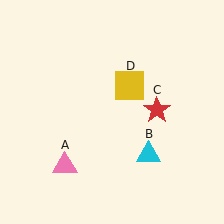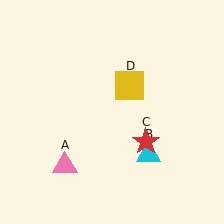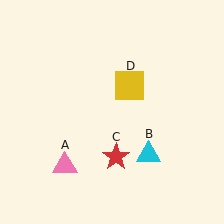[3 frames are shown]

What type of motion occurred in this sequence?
The red star (object C) rotated clockwise around the center of the scene.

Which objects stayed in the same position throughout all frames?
Pink triangle (object A) and cyan triangle (object B) and yellow square (object D) remained stationary.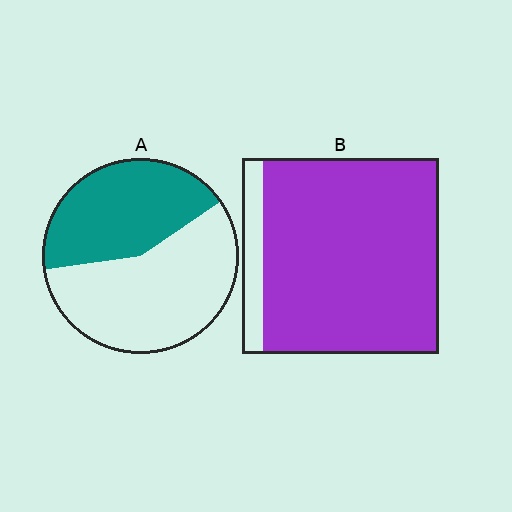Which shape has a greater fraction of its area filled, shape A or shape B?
Shape B.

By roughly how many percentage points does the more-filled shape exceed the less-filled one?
By roughly 45 percentage points (B over A).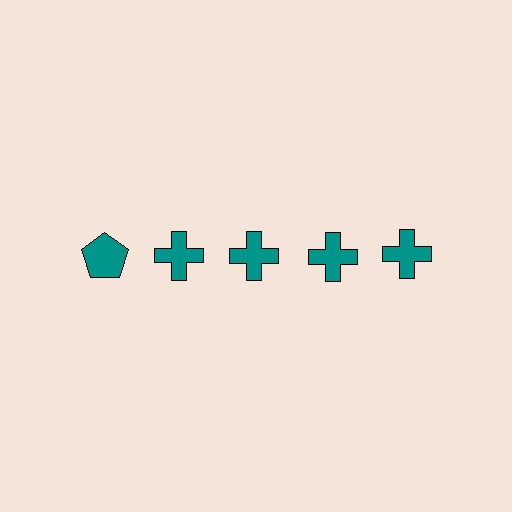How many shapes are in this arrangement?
There are 5 shapes arranged in a grid pattern.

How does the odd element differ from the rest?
It has a different shape: pentagon instead of cross.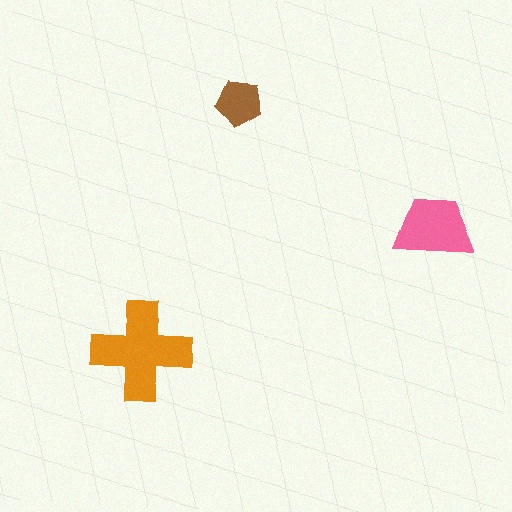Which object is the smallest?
The brown pentagon.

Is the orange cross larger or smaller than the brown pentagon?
Larger.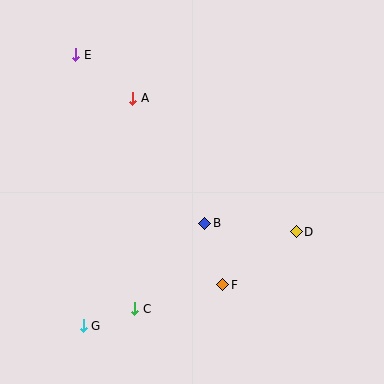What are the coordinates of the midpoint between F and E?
The midpoint between F and E is at (149, 170).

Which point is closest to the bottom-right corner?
Point D is closest to the bottom-right corner.